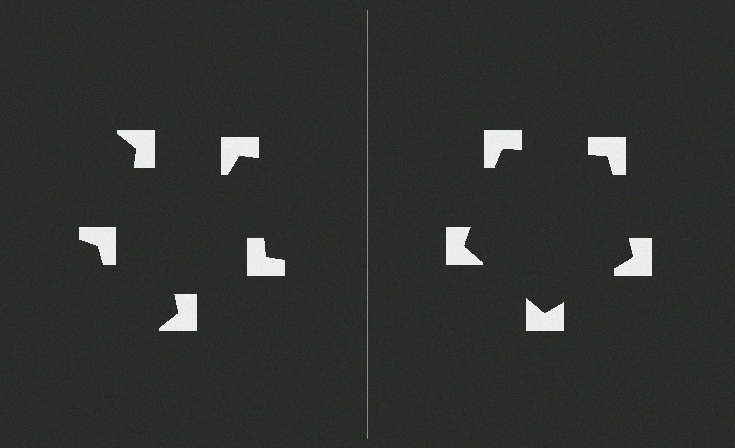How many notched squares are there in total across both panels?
10 — 5 on each side.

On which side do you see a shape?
An illusory pentagon appears on the right side. On the left side the wedge cuts are rotated, so no coherent shape forms.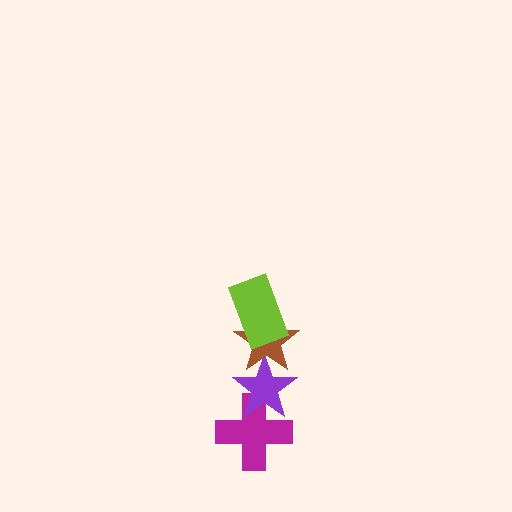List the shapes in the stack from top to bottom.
From top to bottom: the lime rectangle, the brown star, the purple star, the magenta cross.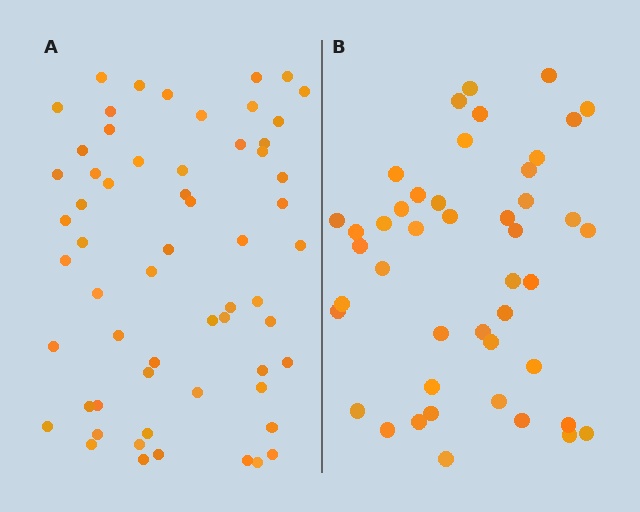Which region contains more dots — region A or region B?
Region A (the left region) has more dots.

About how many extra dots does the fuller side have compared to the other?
Region A has approximately 15 more dots than region B.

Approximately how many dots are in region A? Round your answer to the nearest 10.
About 60 dots.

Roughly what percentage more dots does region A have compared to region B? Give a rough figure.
About 35% more.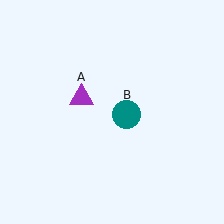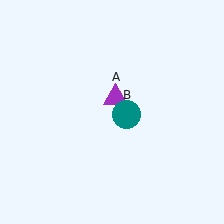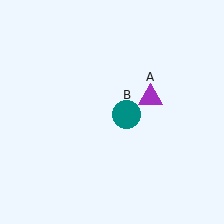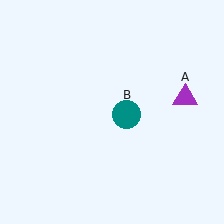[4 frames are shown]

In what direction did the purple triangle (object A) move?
The purple triangle (object A) moved right.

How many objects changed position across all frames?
1 object changed position: purple triangle (object A).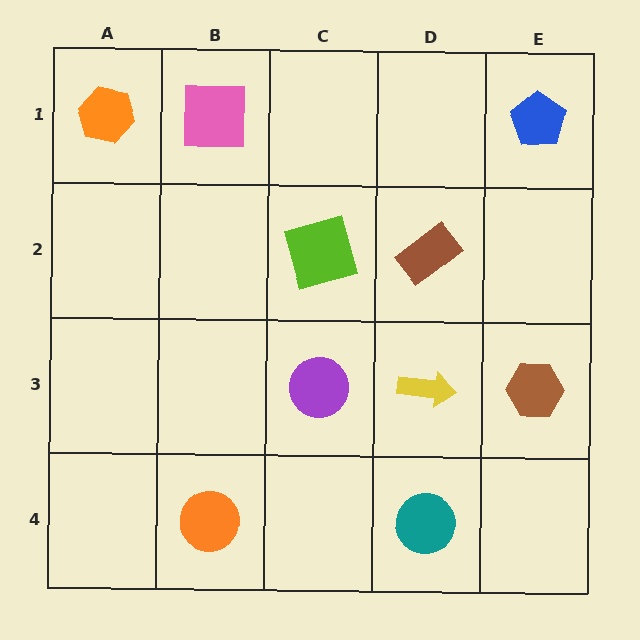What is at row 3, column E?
A brown hexagon.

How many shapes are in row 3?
3 shapes.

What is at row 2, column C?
A lime square.